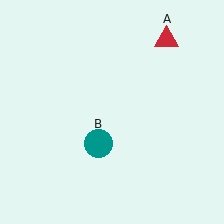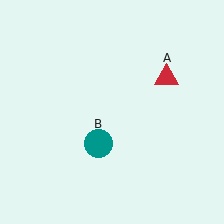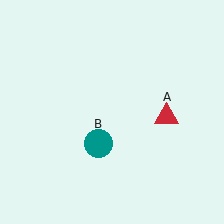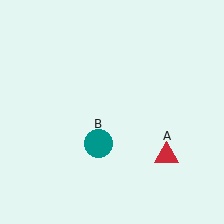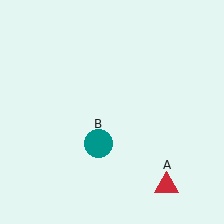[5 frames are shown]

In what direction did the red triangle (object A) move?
The red triangle (object A) moved down.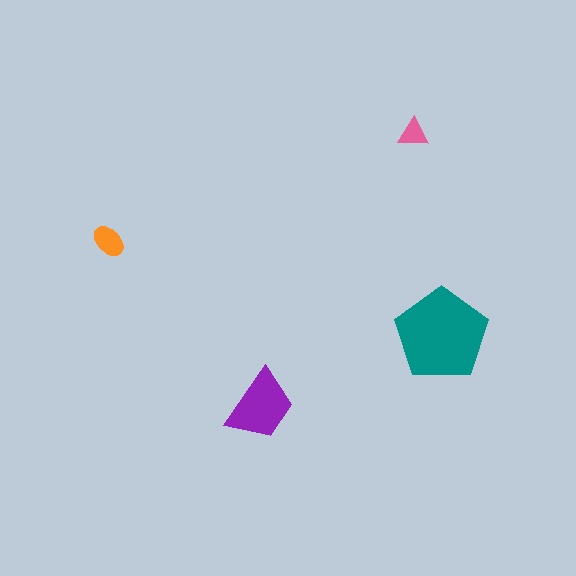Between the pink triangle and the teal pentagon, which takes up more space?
The teal pentagon.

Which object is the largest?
The teal pentagon.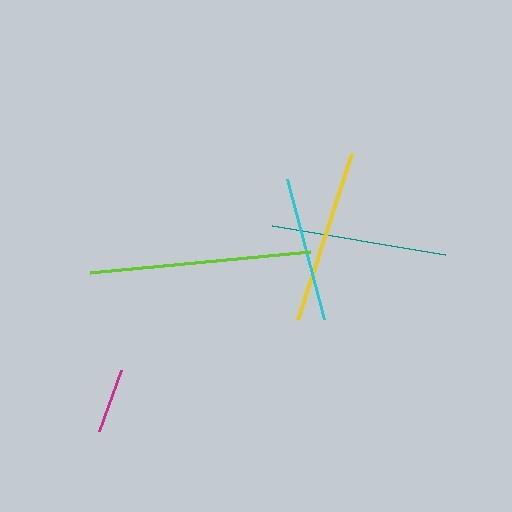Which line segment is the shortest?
The magenta line is the shortest at approximately 65 pixels.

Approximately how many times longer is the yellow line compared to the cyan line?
The yellow line is approximately 1.2 times the length of the cyan line.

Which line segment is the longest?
The lime line is the longest at approximately 221 pixels.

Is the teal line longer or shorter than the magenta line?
The teal line is longer than the magenta line.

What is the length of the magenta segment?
The magenta segment is approximately 65 pixels long.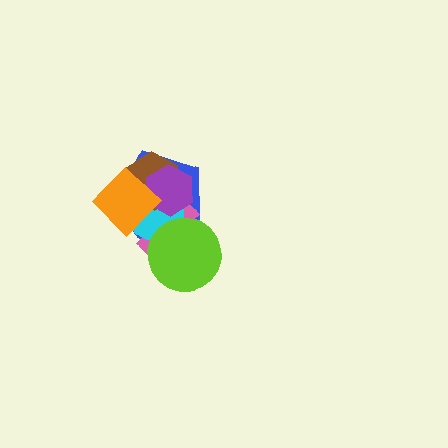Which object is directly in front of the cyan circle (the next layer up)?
The brown hexagon is directly in front of the cyan circle.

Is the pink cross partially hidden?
Yes, it is partially covered by another shape.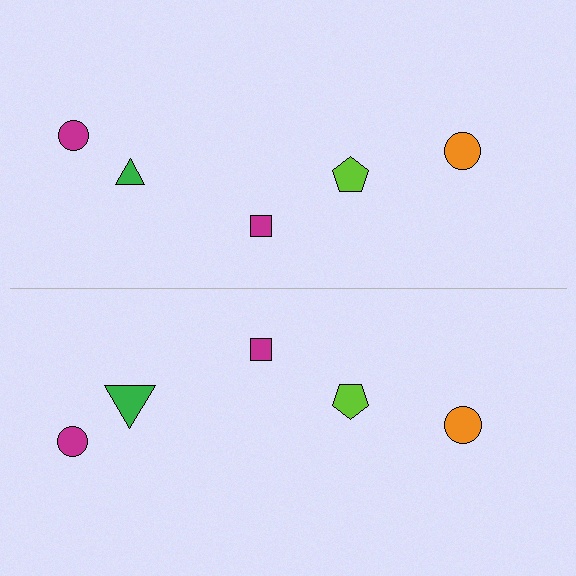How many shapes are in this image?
There are 10 shapes in this image.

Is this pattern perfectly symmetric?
No, the pattern is not perfectly symmetric. The green triangle on the bottom side has a different size than its mirror counterpart.